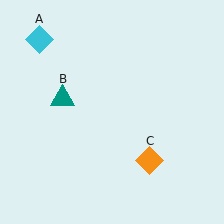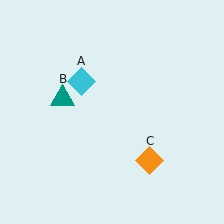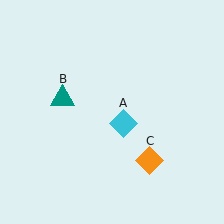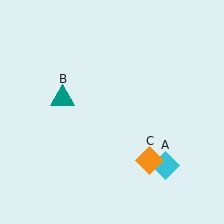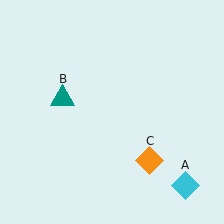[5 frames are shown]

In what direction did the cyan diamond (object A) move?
The cyan diamond (object A) moved down and to the right.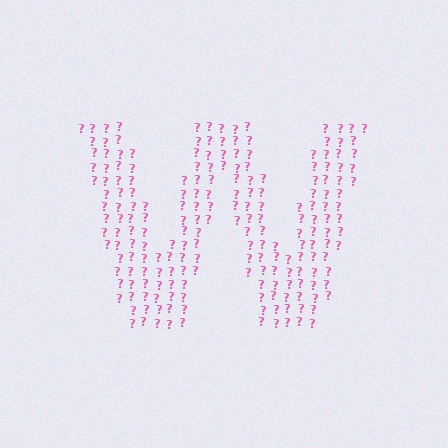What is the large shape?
The large shape is the letter W.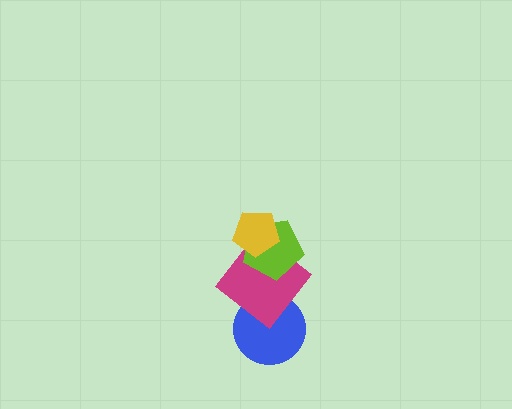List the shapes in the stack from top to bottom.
From top to bottom: the yellow pentagon, the lime pentagon, the magenta diamond, the blue circle.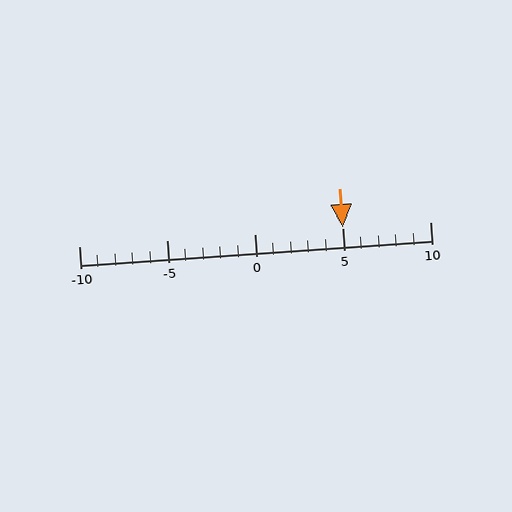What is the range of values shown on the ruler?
The ruler shows values from -10 to 10.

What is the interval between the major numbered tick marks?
The major tick marks are spaced 5 units apart.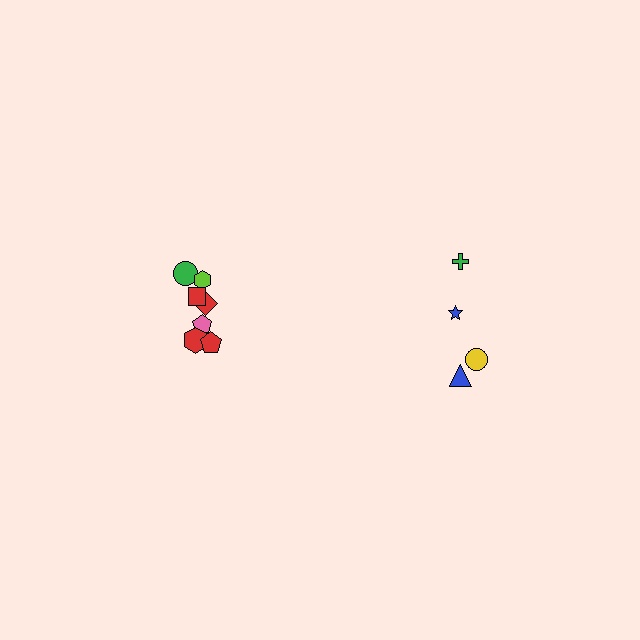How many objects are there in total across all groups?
There are 11 objects.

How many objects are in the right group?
There are 4 objects.